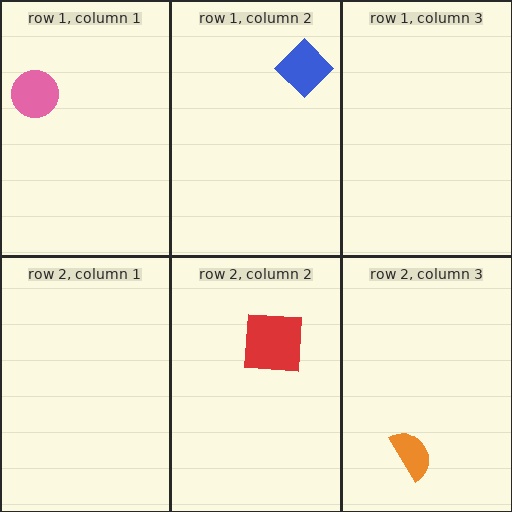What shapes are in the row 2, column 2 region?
The red square.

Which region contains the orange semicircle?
The row 2, column 3 region.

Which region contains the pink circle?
The row 1, column 1 region.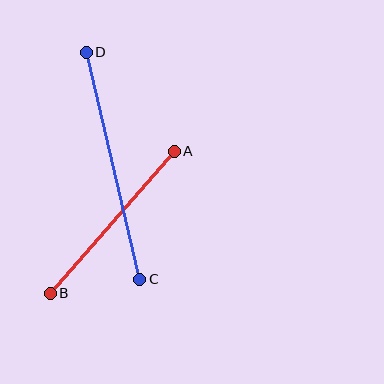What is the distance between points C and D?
The distance is approximately 233 pixels.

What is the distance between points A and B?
The distance is approximately 189 pixels.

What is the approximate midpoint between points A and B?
The midpoint is at approximately (112, 222) pixels.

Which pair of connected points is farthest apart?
Points C and D are farthest apart.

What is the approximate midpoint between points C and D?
The midpoint is at approximately (113, 166) pixels.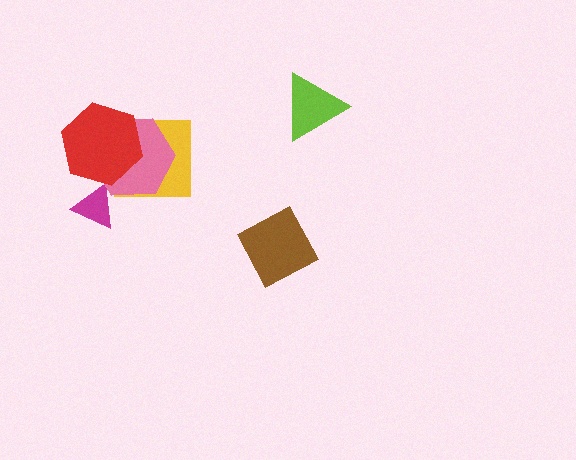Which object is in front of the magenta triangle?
The pink hexagon is in front of the magenta triangle.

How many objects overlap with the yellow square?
2 objects overlap with the yellow square.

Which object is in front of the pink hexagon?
The red hexagon is in front of the pink hexagon.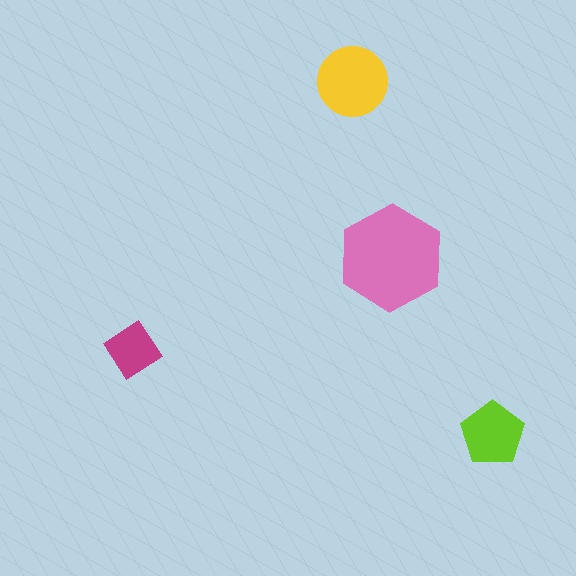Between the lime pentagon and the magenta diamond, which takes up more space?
The lime pentagon.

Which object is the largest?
The pink hexagon.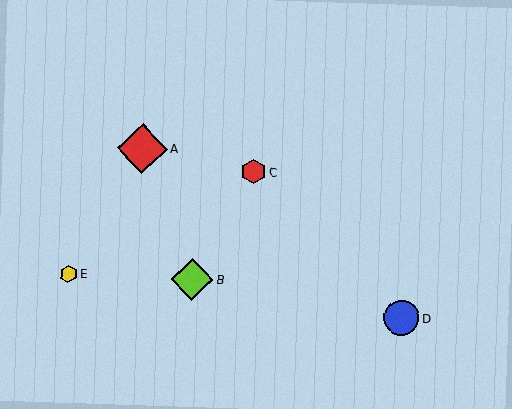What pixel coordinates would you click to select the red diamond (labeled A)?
Click at (142, 149) to select the red diamond A.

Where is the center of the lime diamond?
The center of the lime diamond is at (192, 279).